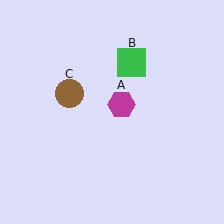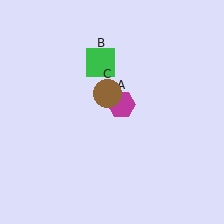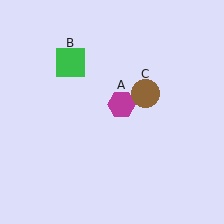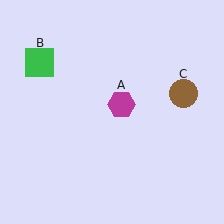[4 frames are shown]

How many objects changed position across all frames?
2 objects changed position: green square (object B), brown circle (object C).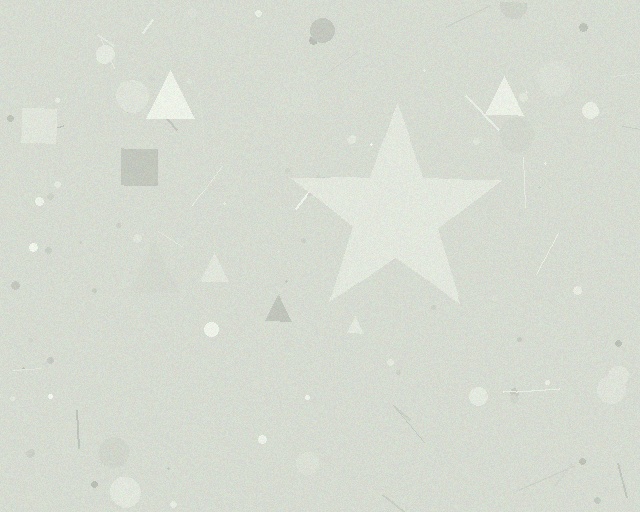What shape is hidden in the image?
A star is hidden in the image.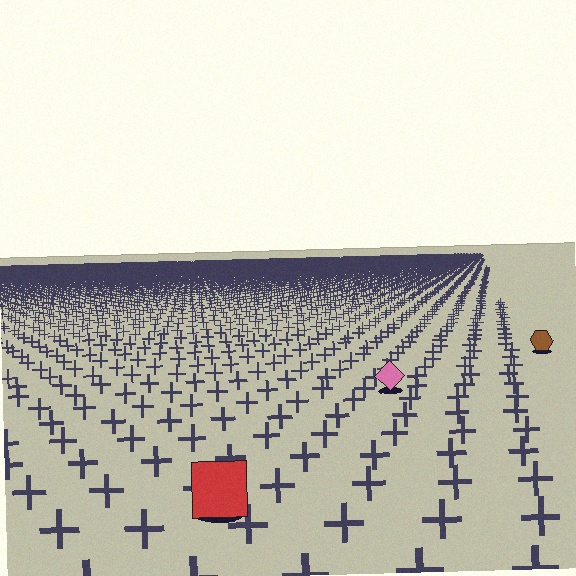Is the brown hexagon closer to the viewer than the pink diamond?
No. The pink diamond is closer — you can tell from the texture gradient: the ground texture is coarser near it.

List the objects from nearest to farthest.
From nearest to farthest: the red square, the pink diamond, the brown hexagon.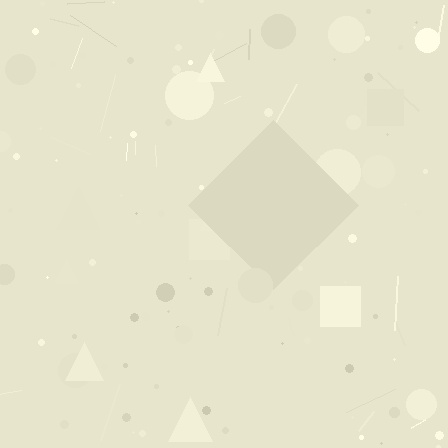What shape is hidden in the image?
A diamond is hidden in the image.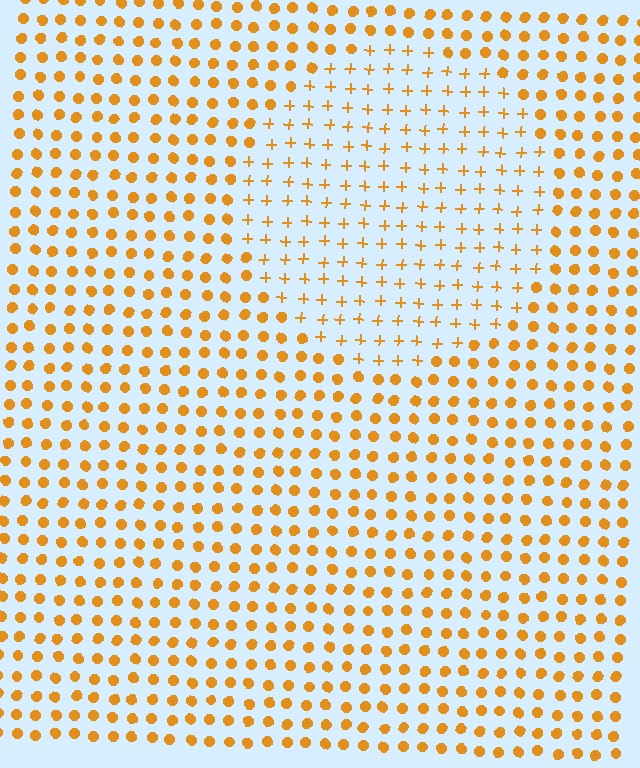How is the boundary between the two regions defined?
The boundary is defined by a change in element shape: plus signs inside vs. circles outside. All elements share the same color and spacing.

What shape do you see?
I see a circle.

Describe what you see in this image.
The image is filled with small orange elements arranged in a uniform grid. A circle-shaped region contains plus signs, while the surrounding area contains circles. The boundary is defined purely by the change in element shape.